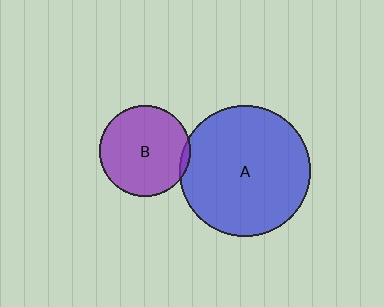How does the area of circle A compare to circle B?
Approximately 2.1 times.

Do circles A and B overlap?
Yes.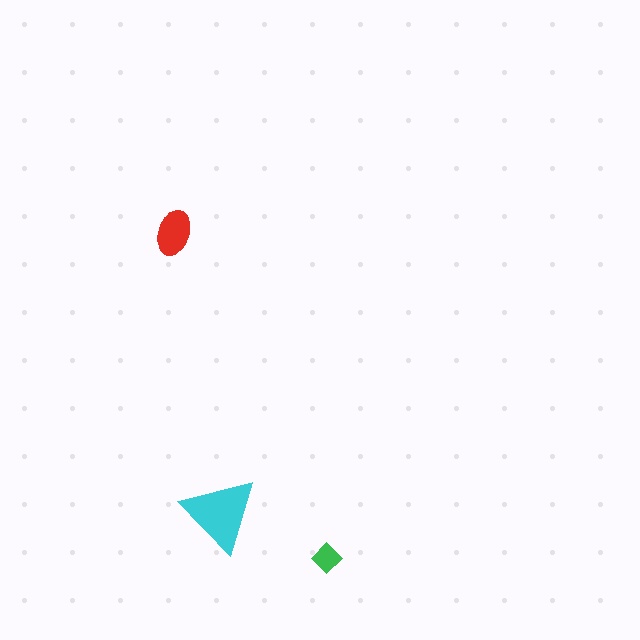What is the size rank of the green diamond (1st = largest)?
3rd.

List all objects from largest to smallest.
The cyan triangle, the red ellipse, the green diamond.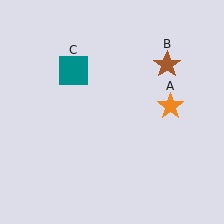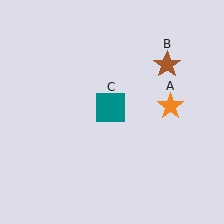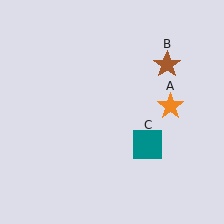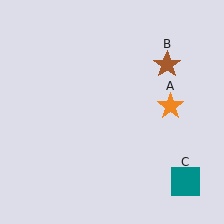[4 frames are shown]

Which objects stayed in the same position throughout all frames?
Orange star (object A) and brown star (object B) remained stationary.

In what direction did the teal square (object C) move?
The teal square (object C) moved down and to the right.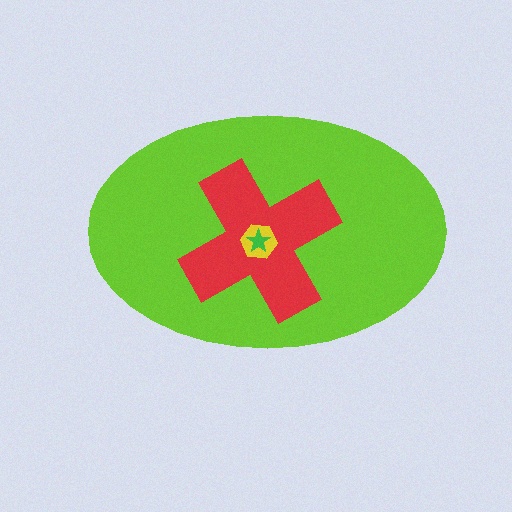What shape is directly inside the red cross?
The yellow hexagon.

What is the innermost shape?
The green star.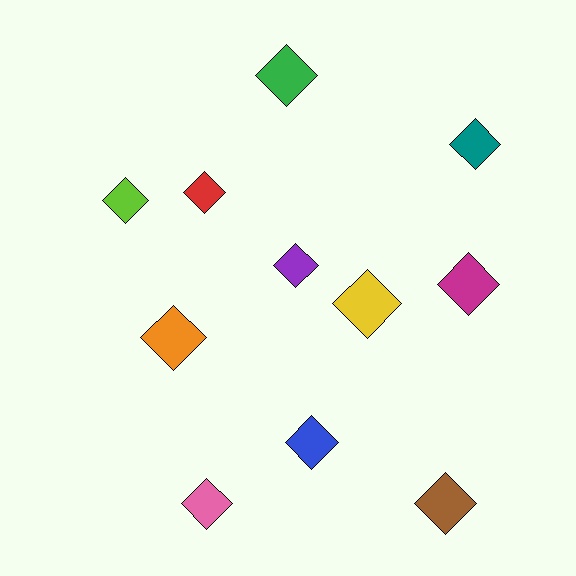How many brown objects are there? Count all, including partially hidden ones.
There is 1 brown object.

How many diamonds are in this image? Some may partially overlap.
There are 11 diamonds.